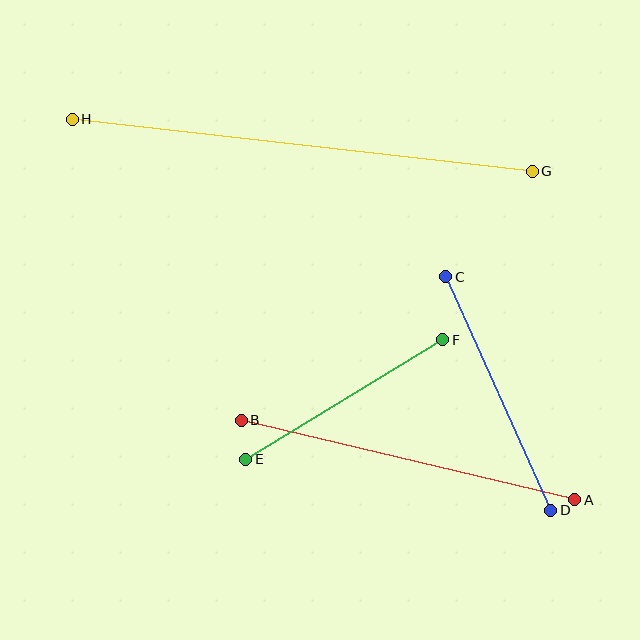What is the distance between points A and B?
The distance is approximately 343 pixels.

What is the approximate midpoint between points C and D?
The midpoint is at approximately (498, 393) pixels.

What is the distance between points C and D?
The distance is approximately 256 pixels.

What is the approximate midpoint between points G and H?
The midpoint is at approximately (302, 145) pixels.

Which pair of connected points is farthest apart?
Points G and H are farthest apart.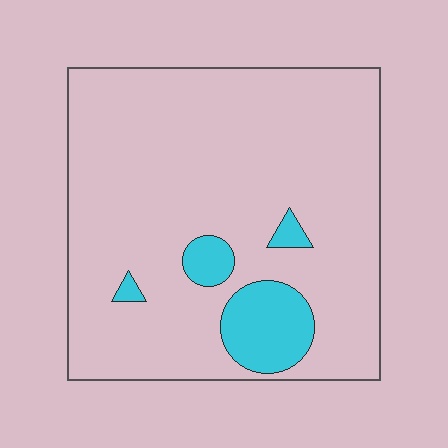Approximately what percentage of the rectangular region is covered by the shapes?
Approximately 10%.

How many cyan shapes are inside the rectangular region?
4.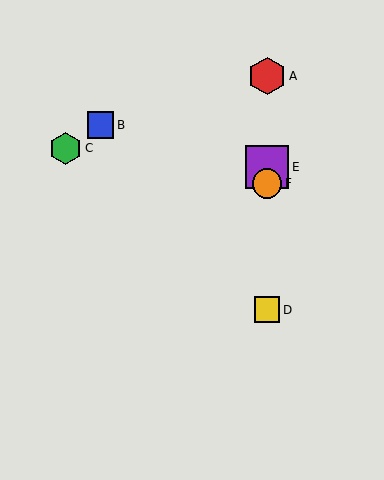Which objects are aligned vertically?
Objects A, D, E, F are aligned vertically.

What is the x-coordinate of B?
Object B is at x≈100.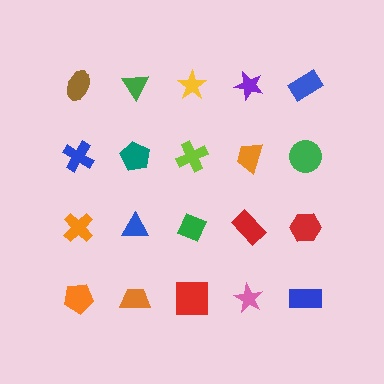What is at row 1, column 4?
A purple star.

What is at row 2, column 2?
A teal pentagon.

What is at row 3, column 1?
An orange cross.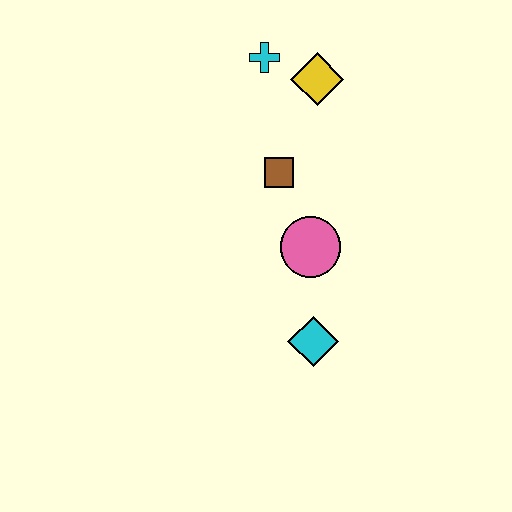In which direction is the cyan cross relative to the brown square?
The cyan cross is above the brown square.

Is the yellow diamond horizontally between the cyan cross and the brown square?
No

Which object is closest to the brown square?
The pink circle is closest to the brown square.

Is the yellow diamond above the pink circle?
Yes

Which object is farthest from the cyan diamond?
The cyan cross is farthest from the cyan diamond.